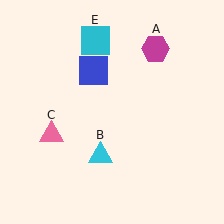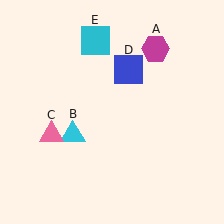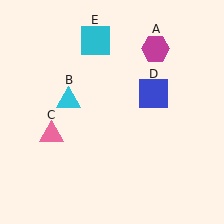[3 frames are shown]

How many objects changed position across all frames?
2 objects changed position: cyan triangle (object B), blue square (object D).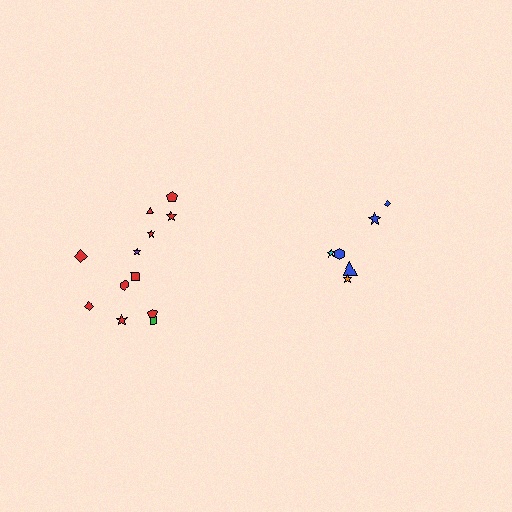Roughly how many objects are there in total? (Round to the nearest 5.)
Roughly 20 objects in total.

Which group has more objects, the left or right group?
The left group.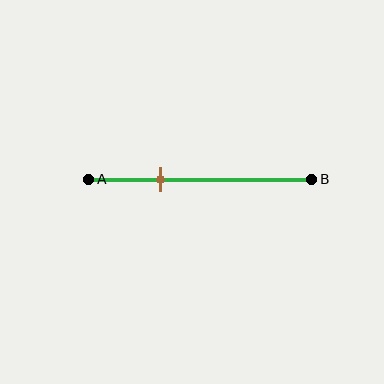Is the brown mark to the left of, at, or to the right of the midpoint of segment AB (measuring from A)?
The brown mark is to the left of the midpoint of segment AB.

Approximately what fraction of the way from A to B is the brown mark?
The brown mark is approximately 30% of the way from A to B.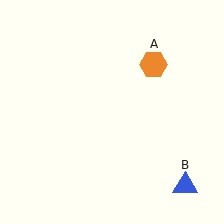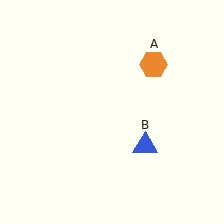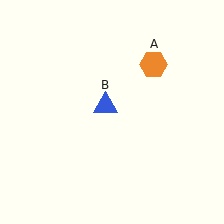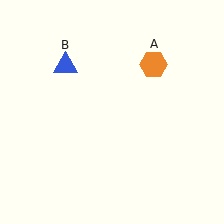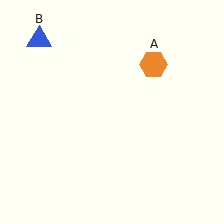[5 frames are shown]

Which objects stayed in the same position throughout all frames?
Orange hexagon (object A) remained stationary.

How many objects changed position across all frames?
1 object changed position: blue triangle (object B).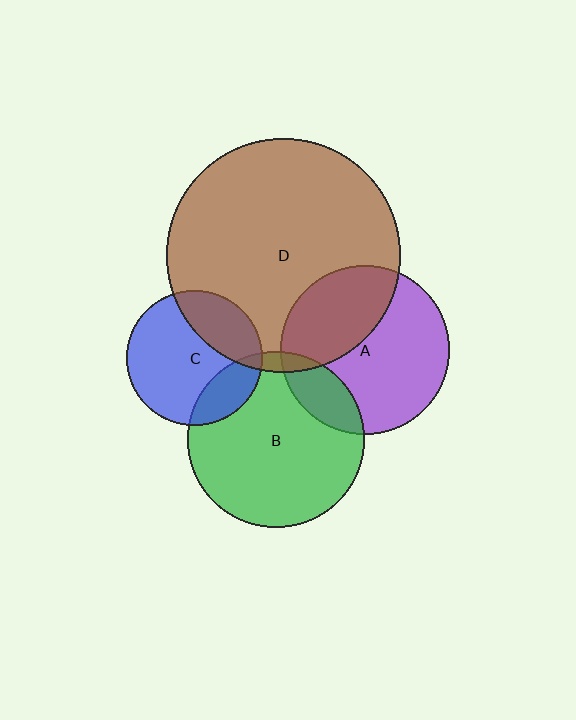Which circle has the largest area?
Circle D (brown).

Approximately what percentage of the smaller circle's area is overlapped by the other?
Approximately 15%.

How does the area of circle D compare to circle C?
Approximately 3.0 times.